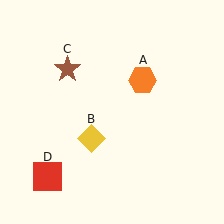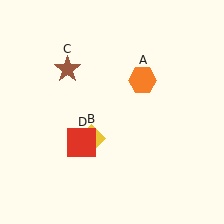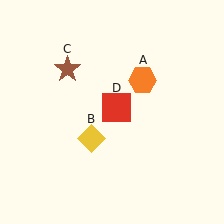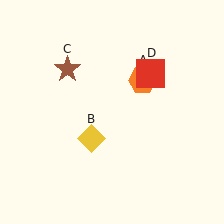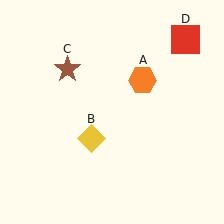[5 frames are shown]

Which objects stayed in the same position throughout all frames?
Orange hexagon (object A) and yellow diamond (object B) and brown star (object C) remained stationary.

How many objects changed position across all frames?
1 object changed position: red square (object D).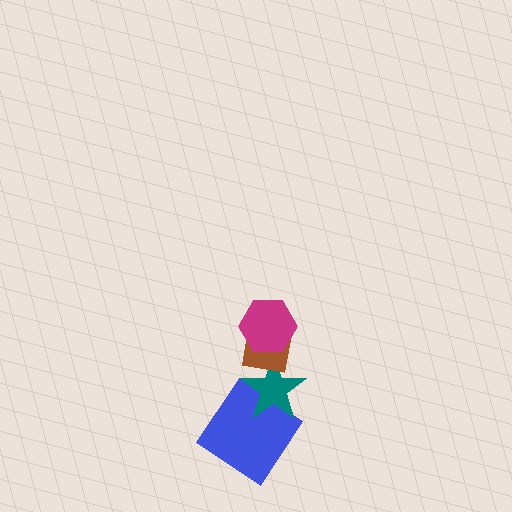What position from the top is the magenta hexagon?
The magenta hexagon is 1st from the top.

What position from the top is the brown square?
The brown square is 2nd from the top.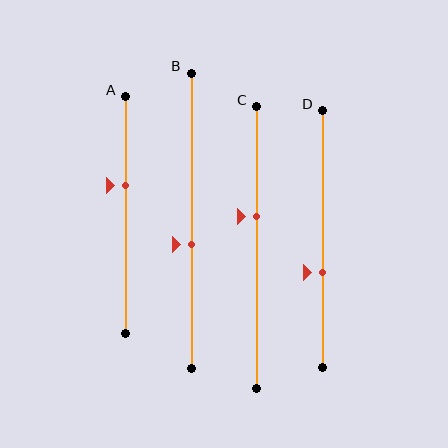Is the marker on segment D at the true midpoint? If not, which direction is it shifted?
No, the marker on segment D is shifted downward by about 13% of the segment length.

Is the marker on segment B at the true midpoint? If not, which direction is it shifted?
No, the marker on segment B is shifted downward by about 8% of the segment length.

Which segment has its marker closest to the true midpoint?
Segment B has its marker closest to the true midpoint.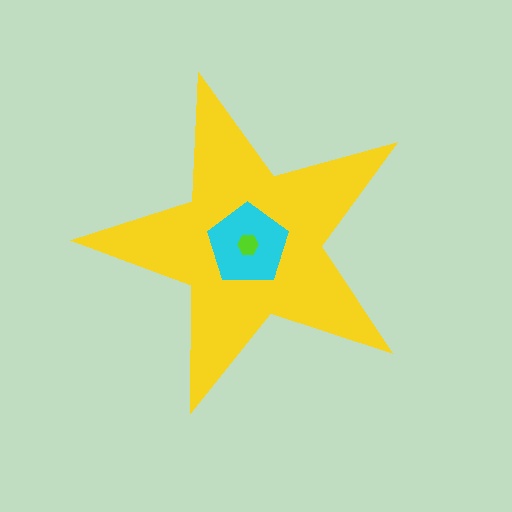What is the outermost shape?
The yellow star.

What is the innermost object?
The lime hexagon.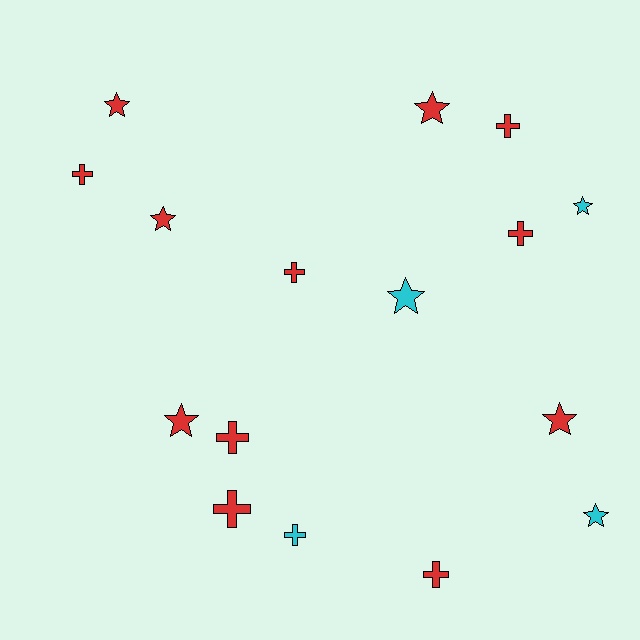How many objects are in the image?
There are 16 objects.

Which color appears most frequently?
Red, with 12 objects.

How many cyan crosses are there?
There is 1 cyan cross.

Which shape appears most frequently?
Cross, with 8 objects.